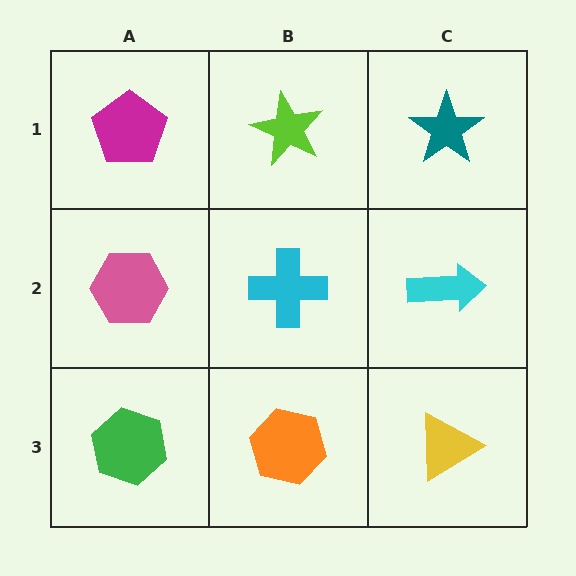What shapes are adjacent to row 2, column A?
A magenta pentagon (row 1, column A), a green hexagon (row 3, column A), a cyan cross (row 2, column B).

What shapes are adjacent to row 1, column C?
A cyan arrow (row 2, column C), a lime star (row 1, column B).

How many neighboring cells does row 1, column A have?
2.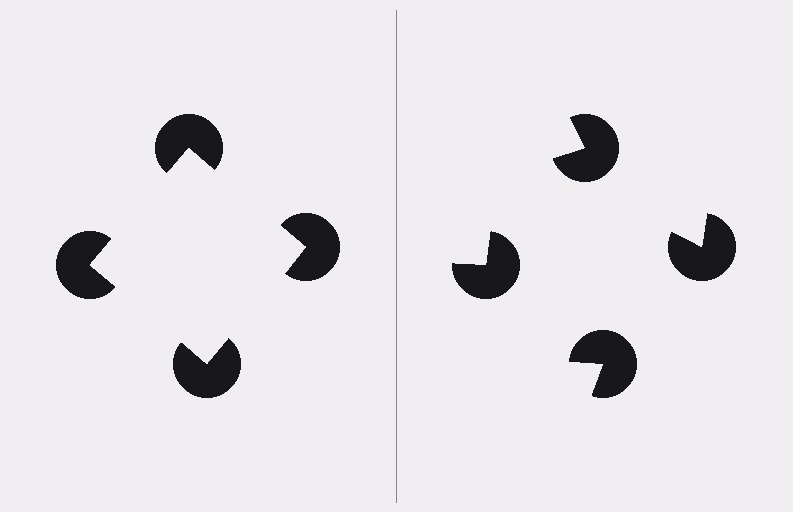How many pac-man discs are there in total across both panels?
8 — 4 on each side.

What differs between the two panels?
The pac-man discs are positioned identically on both sides; only the wedge orientations differ. On the left they align to a square; on the right they are misaligned.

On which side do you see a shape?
An illusory square appears on the left side. On the right side the wedge cuts are rotated, so no coherent shape forms.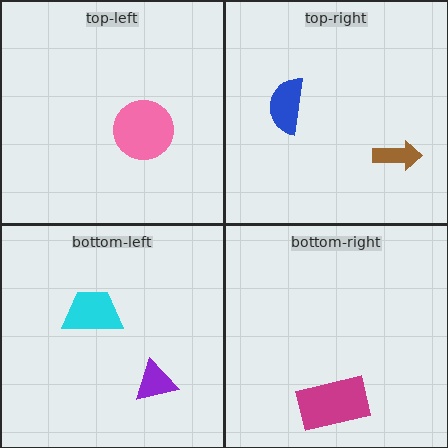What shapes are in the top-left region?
The pink circle.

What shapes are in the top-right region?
The brown arrow, the blue semicircle.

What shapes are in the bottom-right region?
The magenta rectangle.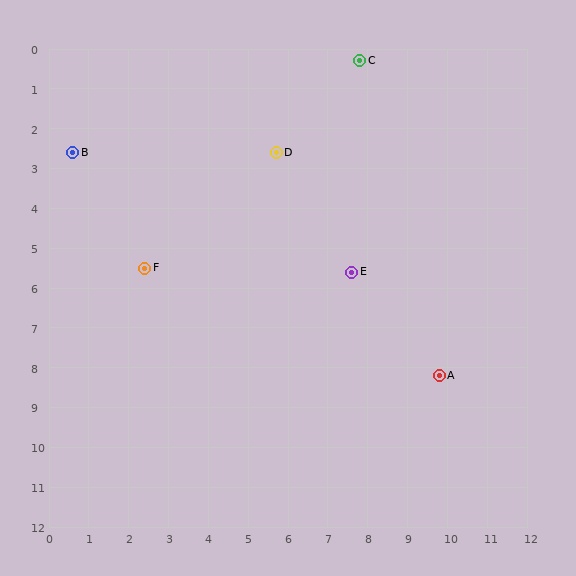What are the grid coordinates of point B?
Point B is at approximately (0.6, 2.6).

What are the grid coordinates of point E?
Point E is at approximately (7.6, 5.6).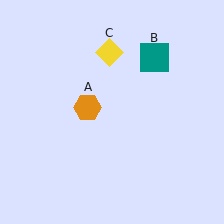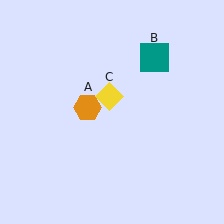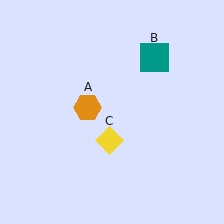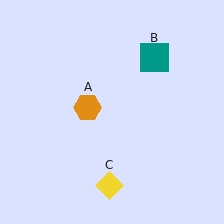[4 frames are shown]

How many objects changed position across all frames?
1 object changed position: yellow diamond (object C).